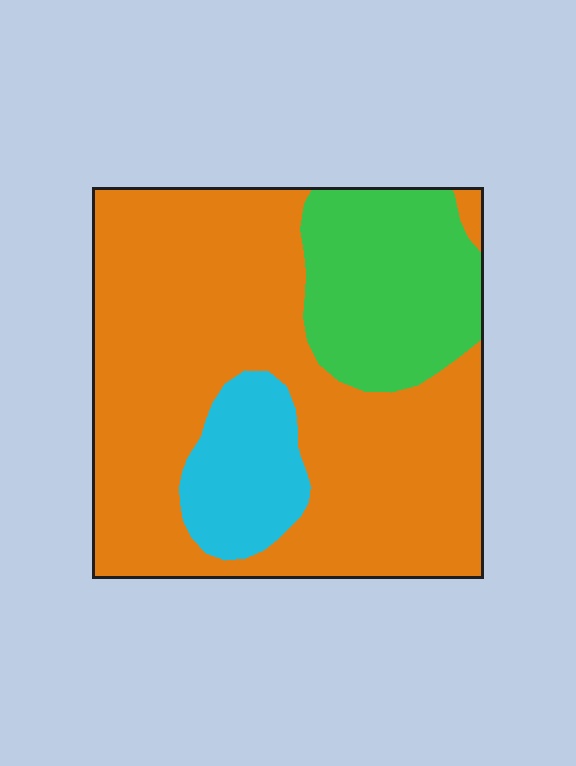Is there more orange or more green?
Orange.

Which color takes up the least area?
Cyan, at roughly 10%.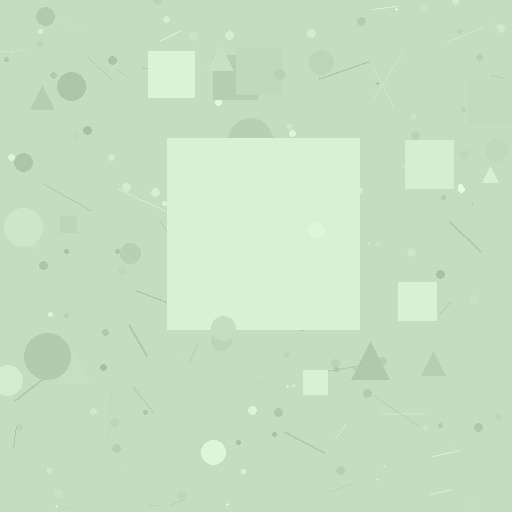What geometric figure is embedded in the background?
A square is embedded in the background.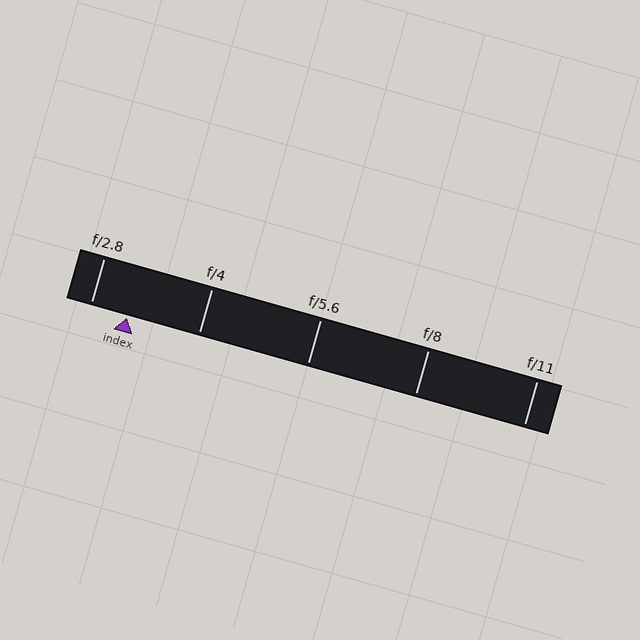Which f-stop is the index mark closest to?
The index mark is closest to f/2.8.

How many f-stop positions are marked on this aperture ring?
There are 5 f-stop positions marked.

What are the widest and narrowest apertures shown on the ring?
The widest aperture shown is f/2.8 and the narrowest is f/11.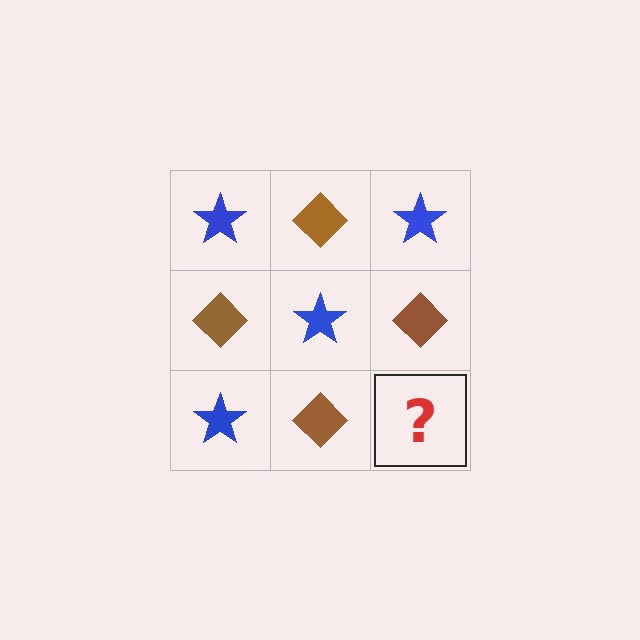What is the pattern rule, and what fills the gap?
The rule is that it alternates blue star and brown diamond in a checkerboard pattern. The gap should be filled with a blue star.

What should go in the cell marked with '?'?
The missing cell should contain a blue star.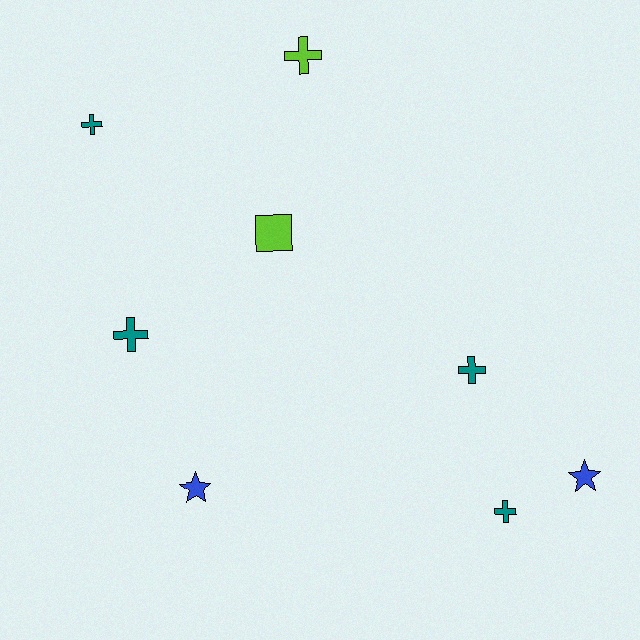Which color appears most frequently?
Teal, with 4 objects.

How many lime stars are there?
There are no lime stars.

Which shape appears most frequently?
Cross, with 5 objects.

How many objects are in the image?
There are 8 objects.